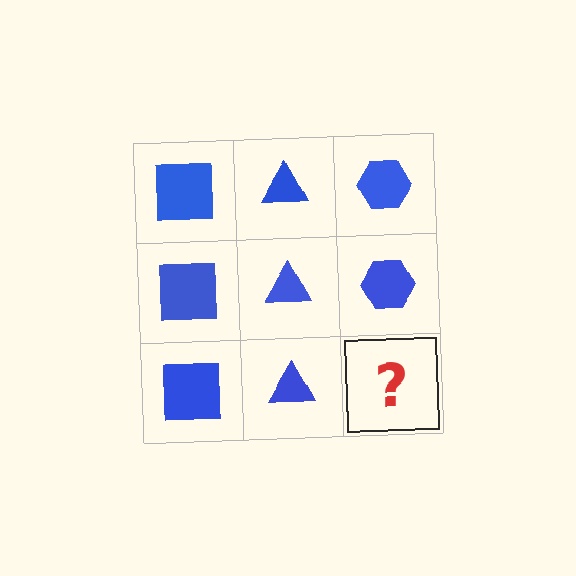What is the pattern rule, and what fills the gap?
The rule is that each column has a consistent shape. The gap should be filled with a blue hexagon.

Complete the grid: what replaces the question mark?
The question mark should be replaced with a blue hexagon.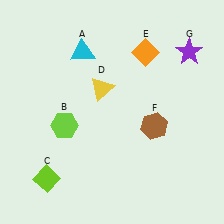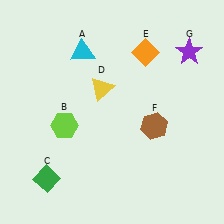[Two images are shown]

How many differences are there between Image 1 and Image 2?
There is 1 difference between the two images.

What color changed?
The diamond (C) changed from lime in Image 1 to green in Image 2.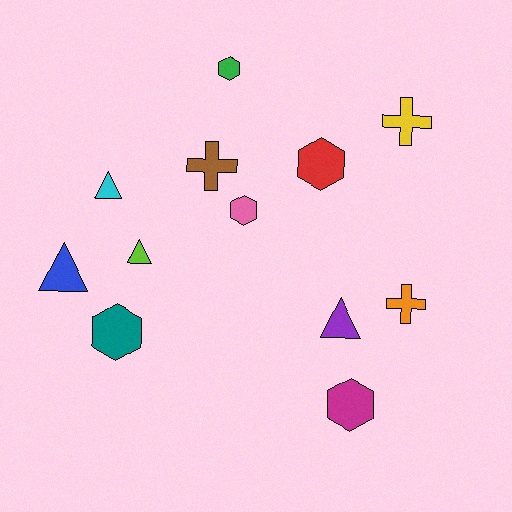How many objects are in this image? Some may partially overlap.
There are 12 objects.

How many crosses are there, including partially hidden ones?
There are 3 crosses.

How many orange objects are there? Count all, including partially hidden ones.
There is 1 orange object.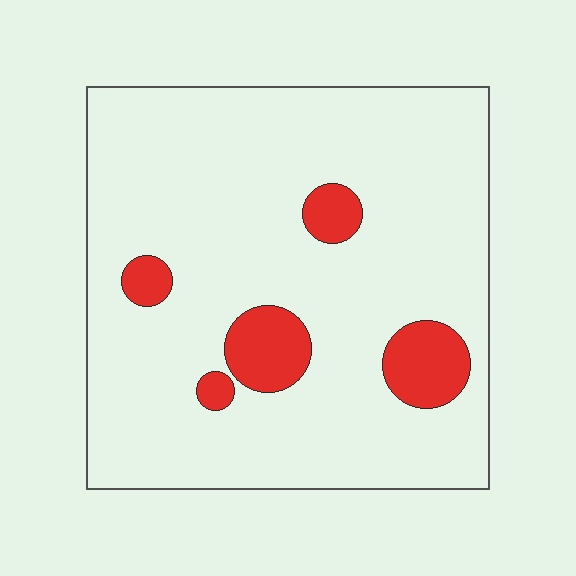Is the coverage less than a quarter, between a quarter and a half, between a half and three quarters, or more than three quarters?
Less than a quarter.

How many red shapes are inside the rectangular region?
5.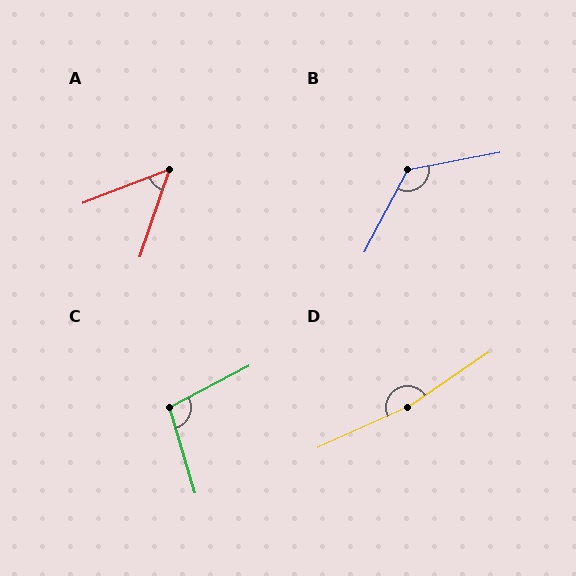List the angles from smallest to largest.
A (50°), C (101°), B (129°), D (170°).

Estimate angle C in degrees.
Approximately 101 degrees.